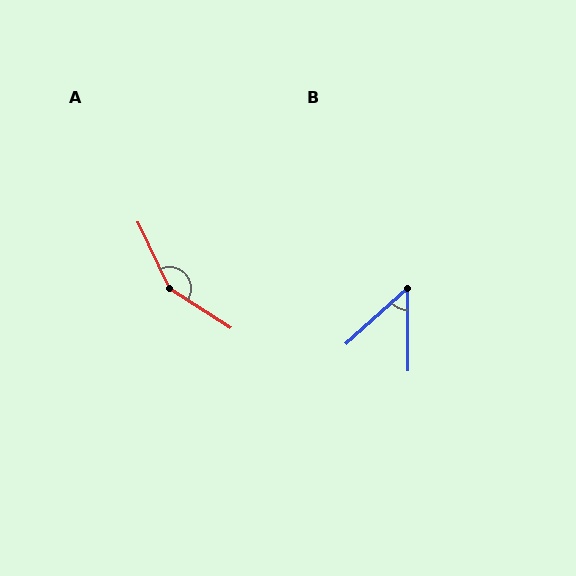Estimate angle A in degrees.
Approximately 148 degrees.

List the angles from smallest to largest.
B (49°), A (148°).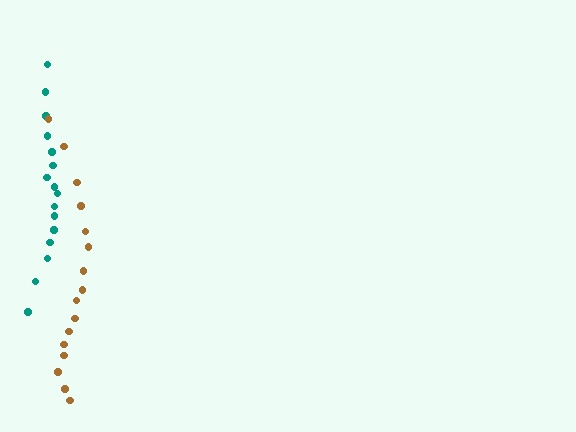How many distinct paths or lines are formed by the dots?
There are 2 distinct paths.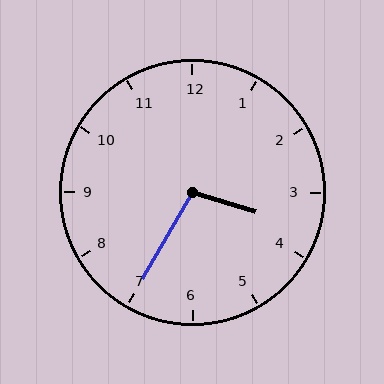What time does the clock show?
3:35.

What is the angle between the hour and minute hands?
Approximately 102 degrees.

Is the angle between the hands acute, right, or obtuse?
It is obtuse.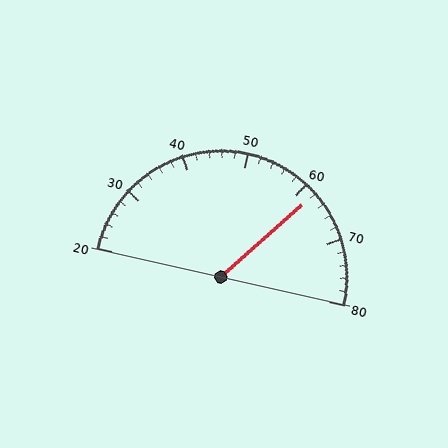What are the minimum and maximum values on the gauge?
The gauge ranges from 20 to 80.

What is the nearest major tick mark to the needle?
The nearest major tick mark is 60.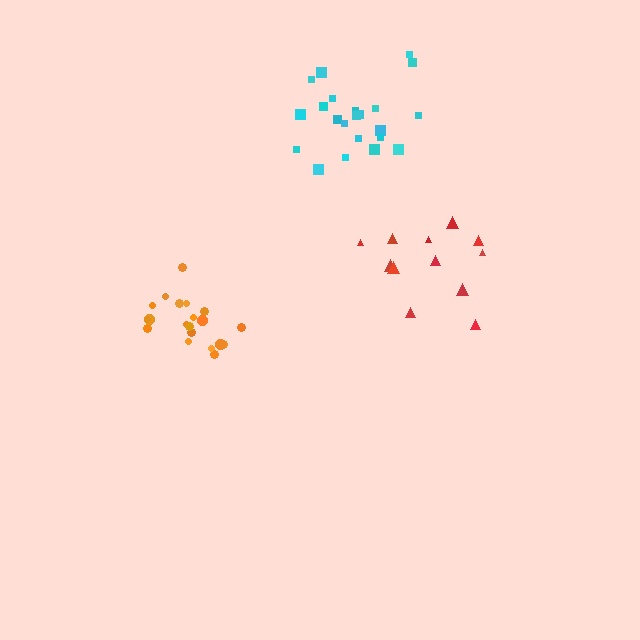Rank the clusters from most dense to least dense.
orange, cyan, red.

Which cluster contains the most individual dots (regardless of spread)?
Cyan (22).